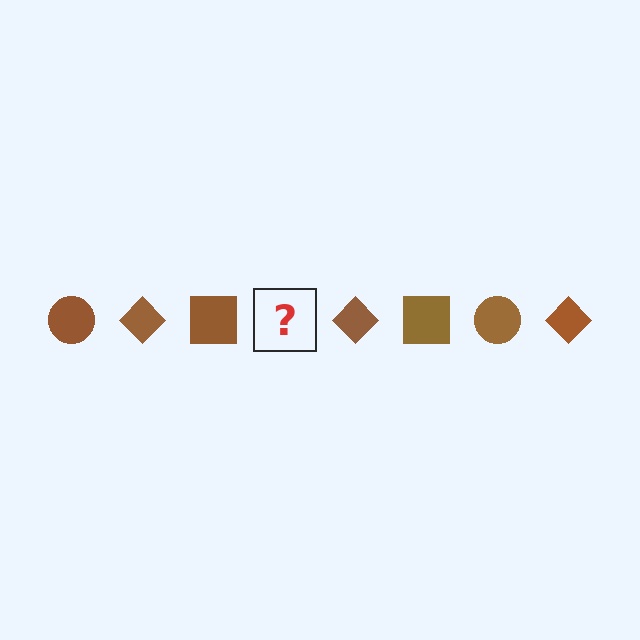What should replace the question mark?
The question mark should be replaced with a brown circle.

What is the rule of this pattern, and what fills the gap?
The rule is that the pattern cycles through circle, diamond, square shapes in brown. The gap should be filled with a brown circle.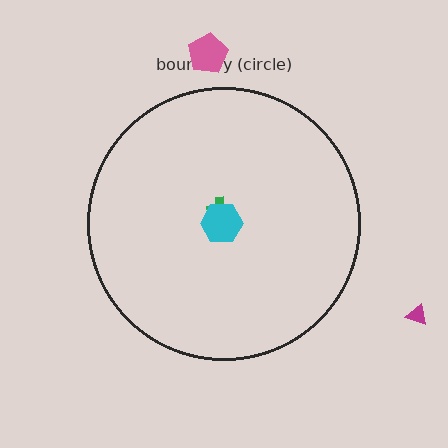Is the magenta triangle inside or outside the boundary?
Outside.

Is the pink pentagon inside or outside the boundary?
Outside.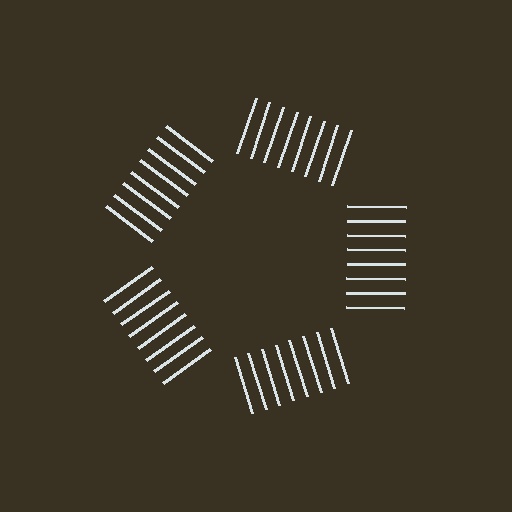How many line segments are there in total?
40 — 8 along each of the 5 edges.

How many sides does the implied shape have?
5 sides — the line-ends trace a pentagon.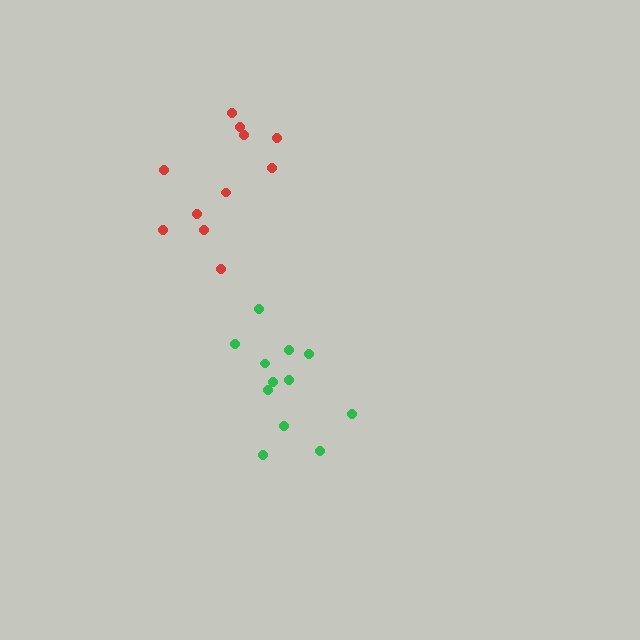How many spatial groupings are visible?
There are 2 spatial groupings.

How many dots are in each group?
Group 1: 12 dots, Group 2: 11 dots (23 total).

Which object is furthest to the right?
The green cluster is rightmost.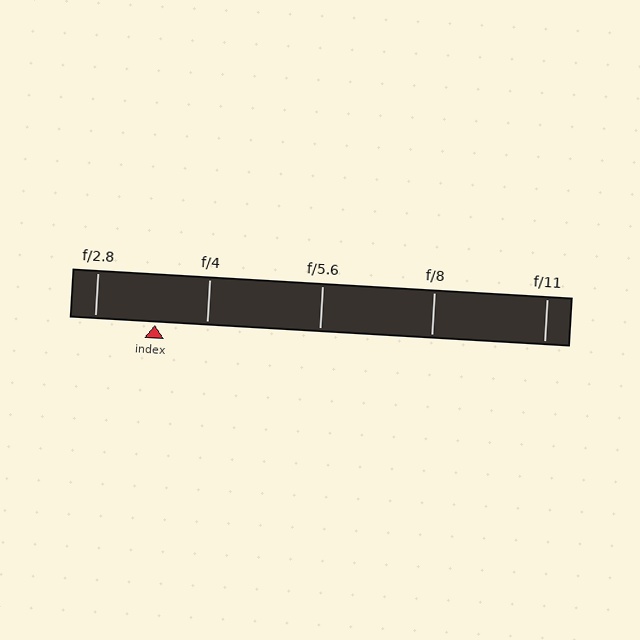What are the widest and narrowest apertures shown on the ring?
The widest aperture shown is f/2.8 and the narrowest is f/11.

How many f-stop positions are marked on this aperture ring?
There are 5 f-stop positions marked.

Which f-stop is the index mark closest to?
The index mark is closest to f/4.